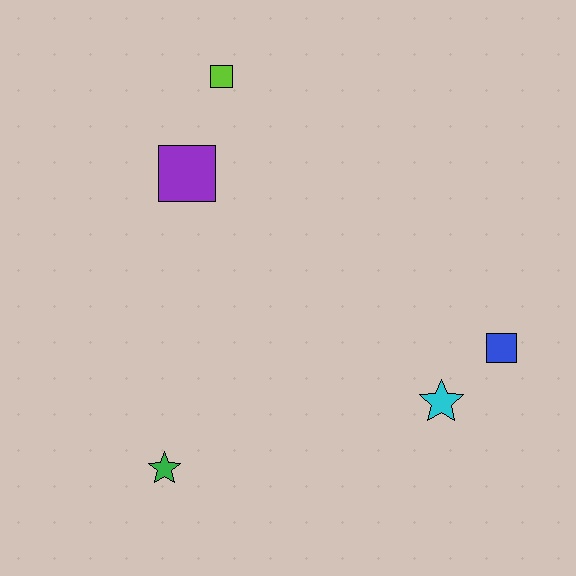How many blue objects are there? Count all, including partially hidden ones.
There is 1 blue object.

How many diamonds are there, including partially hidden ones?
There are no diamonds.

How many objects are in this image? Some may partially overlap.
There are 5 objects.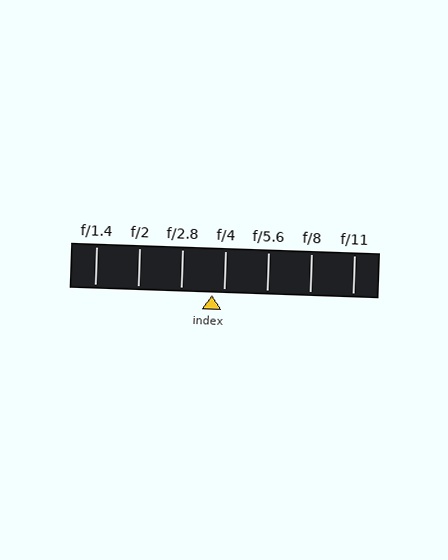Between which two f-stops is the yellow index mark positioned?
The index mark is between f/2.8 and f/4.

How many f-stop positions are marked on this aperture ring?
There are 7 f-stop positions marked.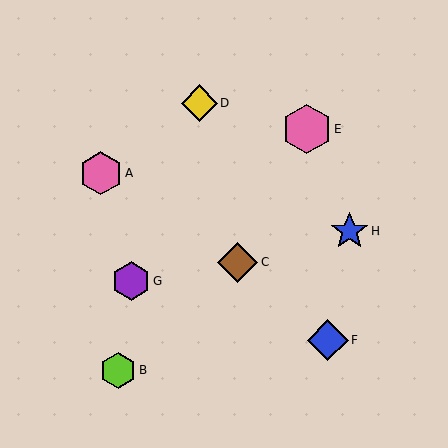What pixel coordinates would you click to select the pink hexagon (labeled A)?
Click at (101, 173) to select the pink hexagon A.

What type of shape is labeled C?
Shape C is a brown diamond.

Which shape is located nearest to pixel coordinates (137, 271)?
The purple hexagon (labeled G) at (131, 281) is nearest to that location.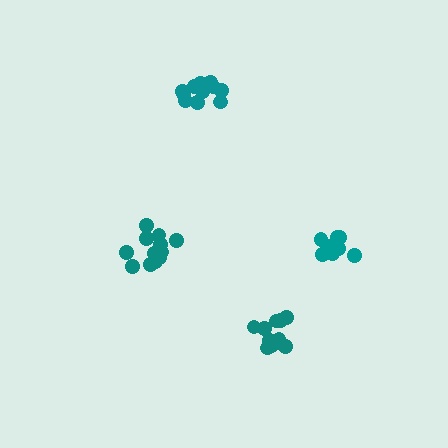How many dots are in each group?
Group 1: 12 dots, Group 2: 10 dots, Group 3: 12 dots, Group 4: 12 dots (46 total).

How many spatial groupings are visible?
There are 4 spatial groupings.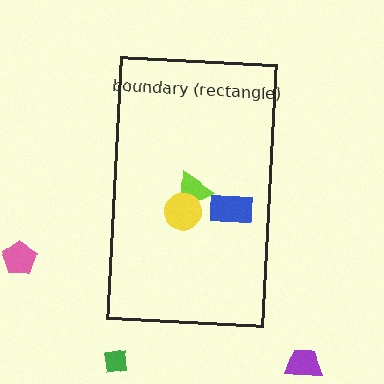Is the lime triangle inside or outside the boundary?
Inside.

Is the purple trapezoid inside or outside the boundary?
Outside.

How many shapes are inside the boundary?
3 inside, 3 outside.